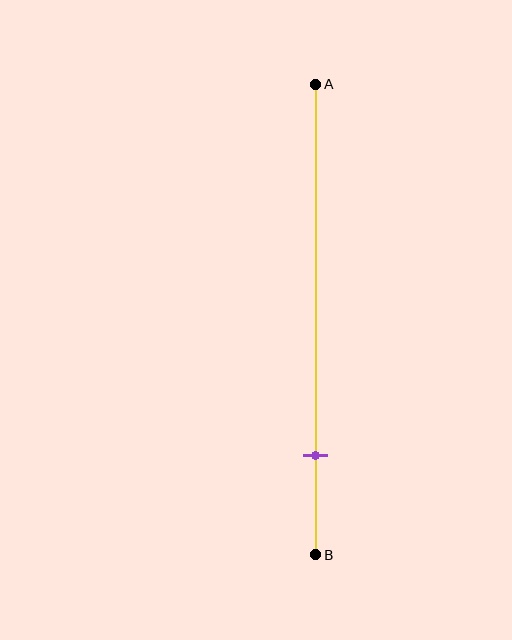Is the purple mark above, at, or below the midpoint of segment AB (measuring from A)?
The purple mark is below the midpoint of segment AB.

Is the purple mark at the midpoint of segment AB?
No, the mark is at about 80% from A, not at the 50% midpoint.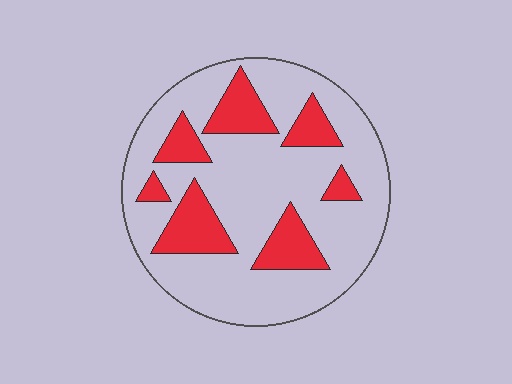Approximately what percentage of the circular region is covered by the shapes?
Approximately 25%.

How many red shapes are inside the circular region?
7.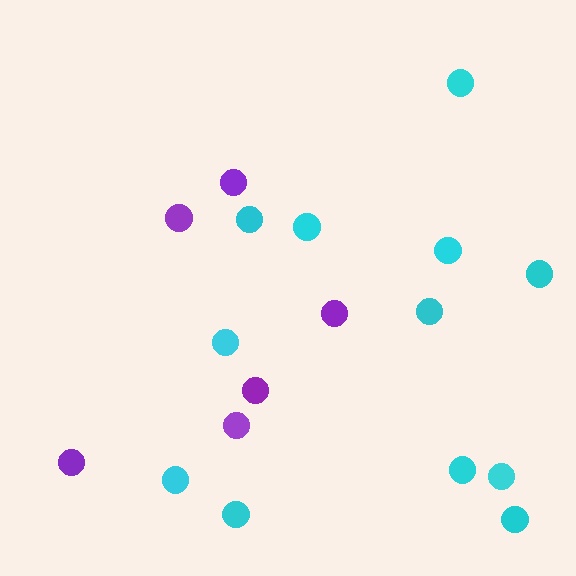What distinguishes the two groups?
There are 2 groups: one group of purple circles (6) and one group of cyan circles (12).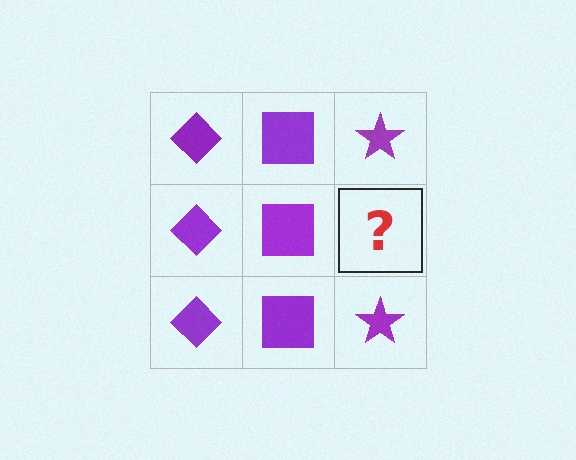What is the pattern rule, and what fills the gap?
The rule is that each column has a consistent shape. The gap should be filled with a purple star.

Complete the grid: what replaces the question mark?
The question mark should be replaced with a purple star.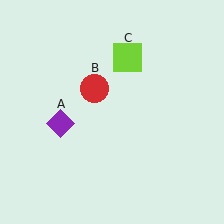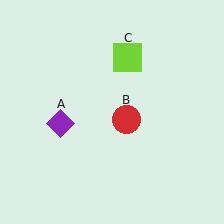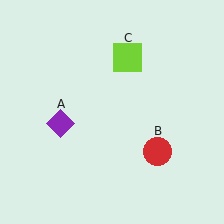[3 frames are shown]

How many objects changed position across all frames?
1 object changed position: red circle (object B).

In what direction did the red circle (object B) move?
The red circle (object B) moved down and to the right.